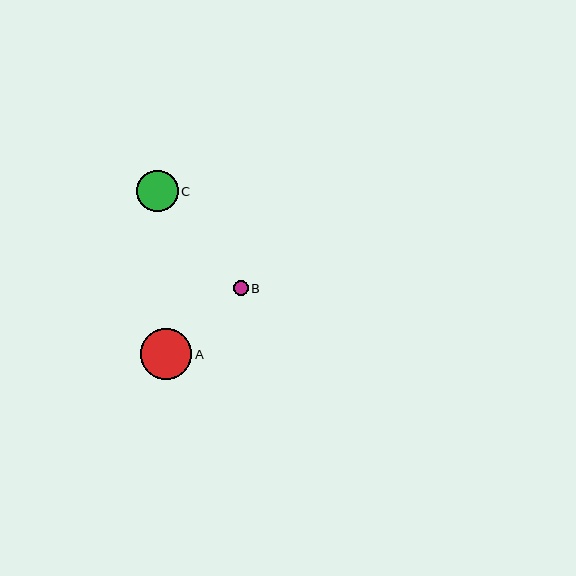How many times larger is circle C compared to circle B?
Circle C is approximately 2.8 times the size of circle B.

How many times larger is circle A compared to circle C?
Circle A is approximately 1.2 times the size of circle C.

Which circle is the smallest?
Circle B is the smallest with a size of approximately 15 pixels.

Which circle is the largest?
Circle A is the largest with a size of approximately 51 pixels.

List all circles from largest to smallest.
From largest to smallest: A, C, B.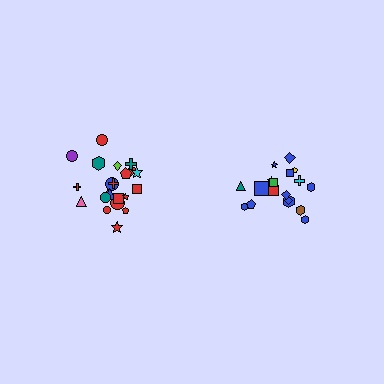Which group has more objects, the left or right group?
The left group.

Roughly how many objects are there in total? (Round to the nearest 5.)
Roughly 40 objects in total.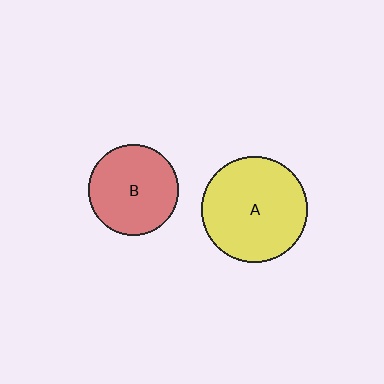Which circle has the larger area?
Circle A (yellow).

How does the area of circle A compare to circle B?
Approximately 1.4 times.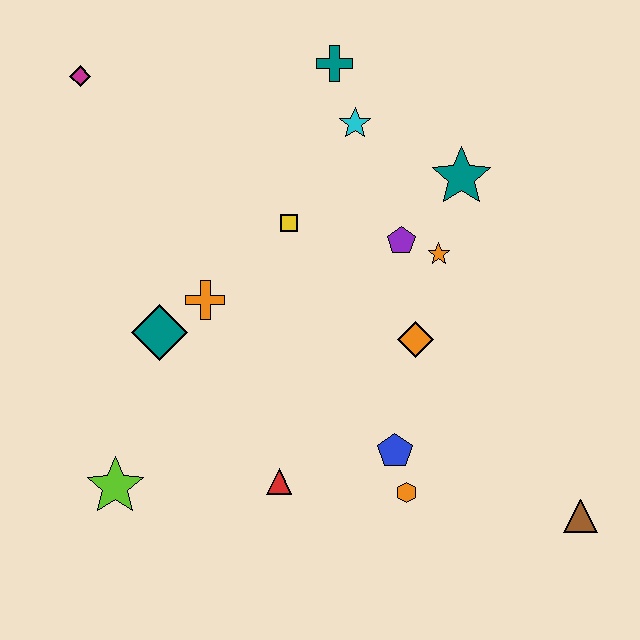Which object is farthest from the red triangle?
The magenta diamond is farthest from the red triangle.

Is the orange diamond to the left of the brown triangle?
Yes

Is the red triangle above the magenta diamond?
No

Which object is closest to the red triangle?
The blue pentagon is closest to the red triangle.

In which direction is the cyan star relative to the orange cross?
The cyan star is above the orange cross.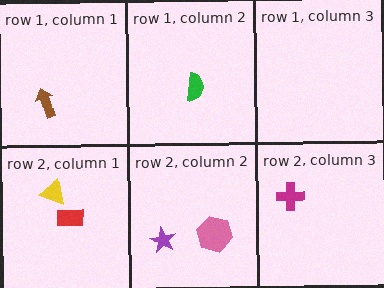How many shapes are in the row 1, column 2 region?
1.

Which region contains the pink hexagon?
The row 2, column 2 region.